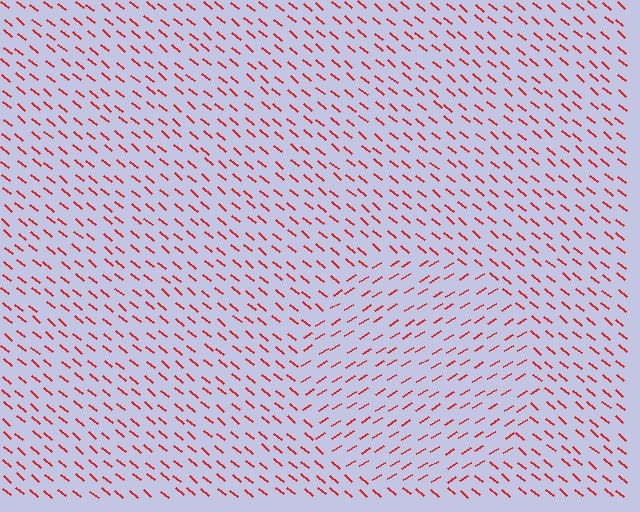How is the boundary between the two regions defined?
The boundary is defined purely by a change in line orientation (approximately 71 degrees difference). All lines are the same color and thickness.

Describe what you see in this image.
The image is filled with small red line segments. A circle region in the image has lines oriented differently from the surrounding lines, creating a visible texture boundary.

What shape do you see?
I see a circle.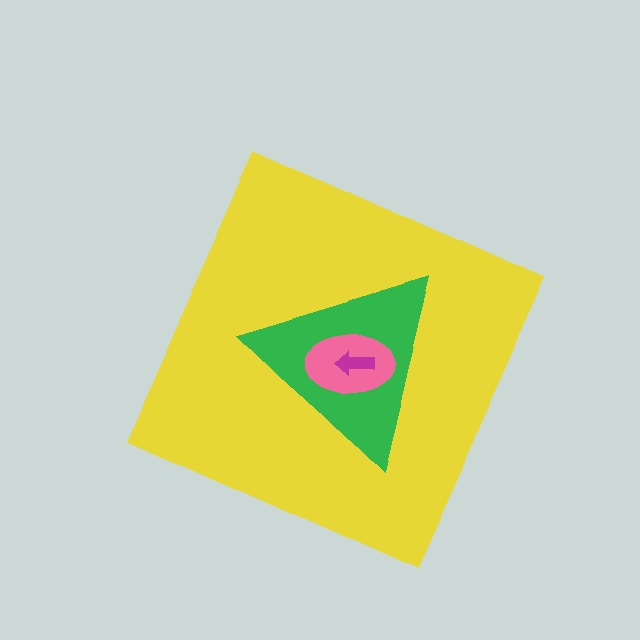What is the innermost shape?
The magenta arrow.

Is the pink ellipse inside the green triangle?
Yes.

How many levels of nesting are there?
4.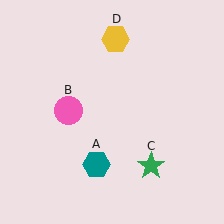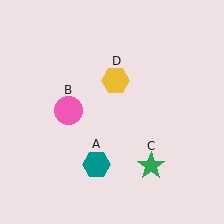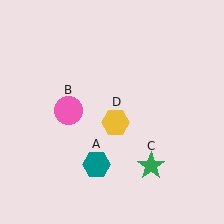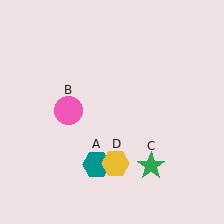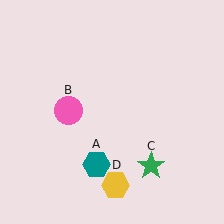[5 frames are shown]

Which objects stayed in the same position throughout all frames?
Teal hexagon (object A) and pink circle (object B) and green star (object C) remained stationary.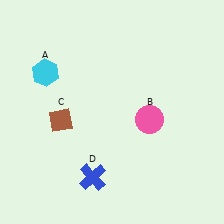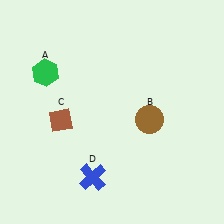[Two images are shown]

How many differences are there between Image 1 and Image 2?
There are 2 differences between the two images.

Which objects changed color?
A changed from cyan to green. B changed from pink to brown.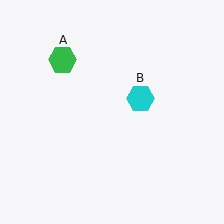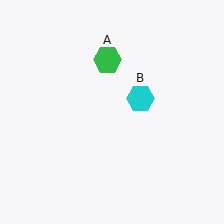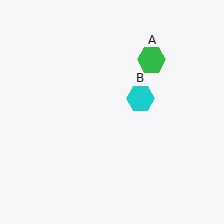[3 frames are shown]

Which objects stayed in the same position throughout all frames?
Cyan hexagon (object B) remained stationary.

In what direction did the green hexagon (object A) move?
The green hexagon (object A) moved right.